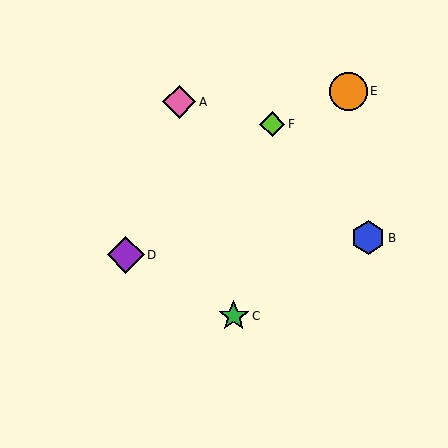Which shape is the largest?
The orange circle (labeled E) is the largest.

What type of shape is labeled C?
Shape C is a green star.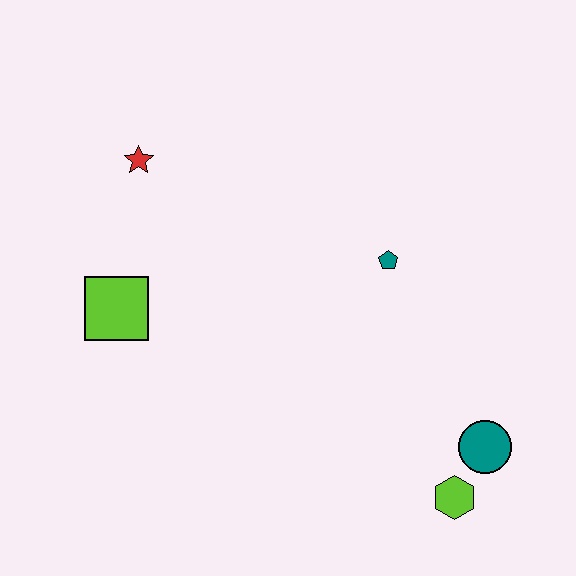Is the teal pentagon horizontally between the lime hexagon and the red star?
Yes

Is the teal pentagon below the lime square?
No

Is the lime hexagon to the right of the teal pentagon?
Yes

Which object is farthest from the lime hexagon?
The red star is farthest from the lime hexagon.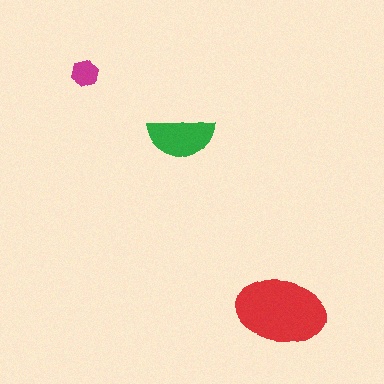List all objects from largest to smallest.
The red ellipse, the green semicircle, the magenta hexagon.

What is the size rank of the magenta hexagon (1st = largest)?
3rd.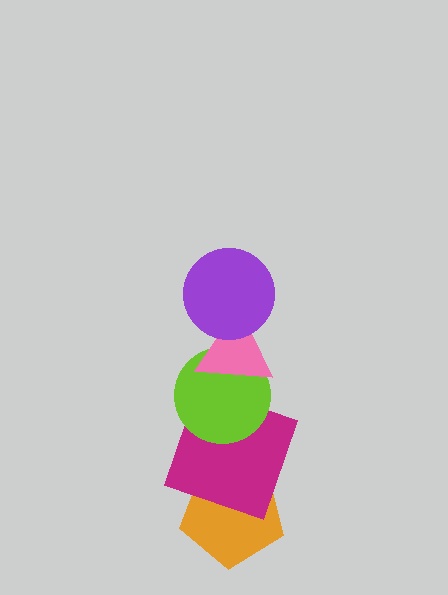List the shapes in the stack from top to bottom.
From top to bottom: the purple circle, the pink triangle, the lime circle, the magenta square, the orange pentagon.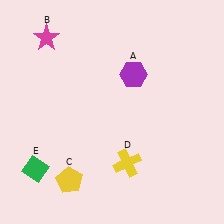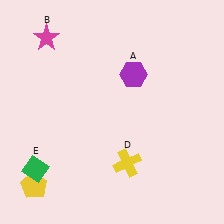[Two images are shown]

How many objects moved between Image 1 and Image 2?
1 object moved between the two images.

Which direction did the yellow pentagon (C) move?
The yellow pentagon (C) moved left.